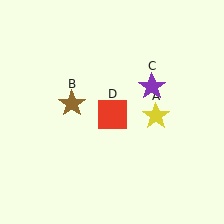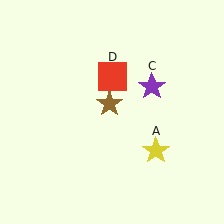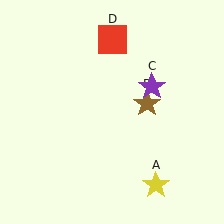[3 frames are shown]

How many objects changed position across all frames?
3 objects changed position: yellow star (object A), brown star (object B), red square (object D).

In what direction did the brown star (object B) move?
The brown star (object B) moved right.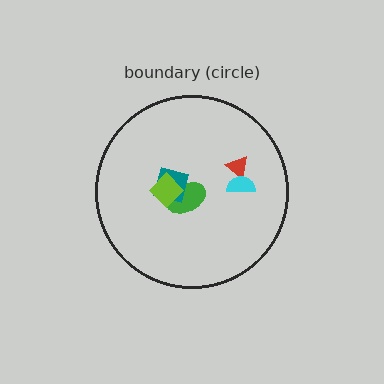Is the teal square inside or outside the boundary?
Inside.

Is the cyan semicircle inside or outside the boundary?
Inside.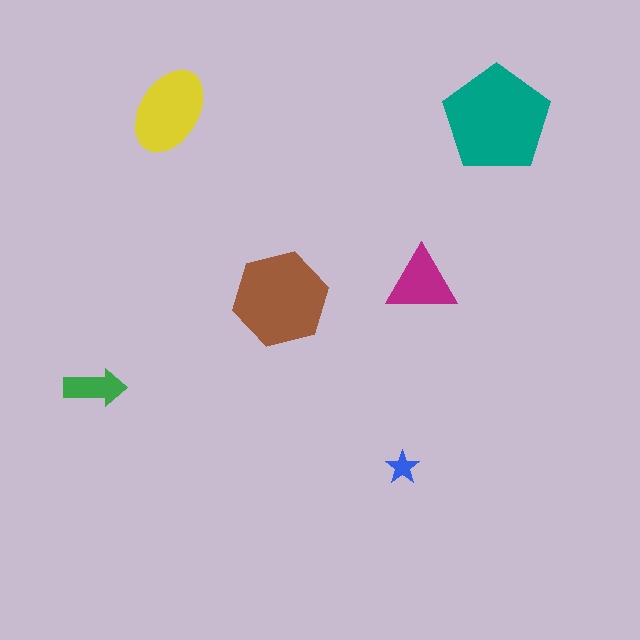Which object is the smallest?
The blue star.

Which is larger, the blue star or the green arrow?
The green arrow.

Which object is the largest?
The teal pentagon.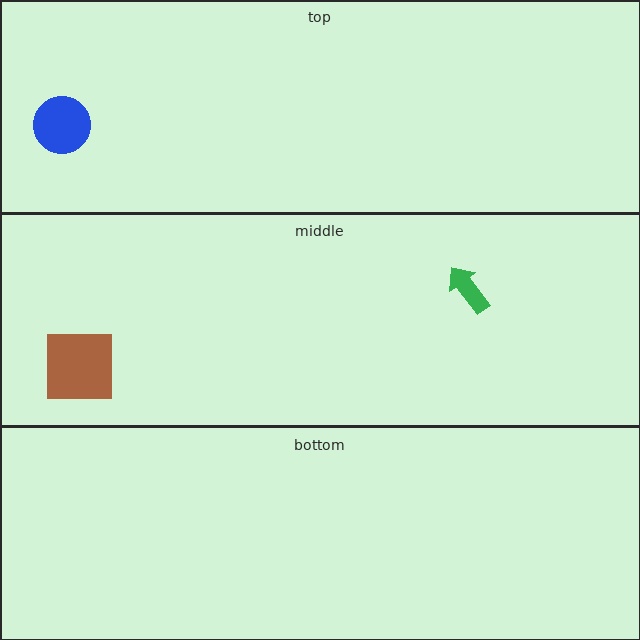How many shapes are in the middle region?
2.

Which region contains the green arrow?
The middle region.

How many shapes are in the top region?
1.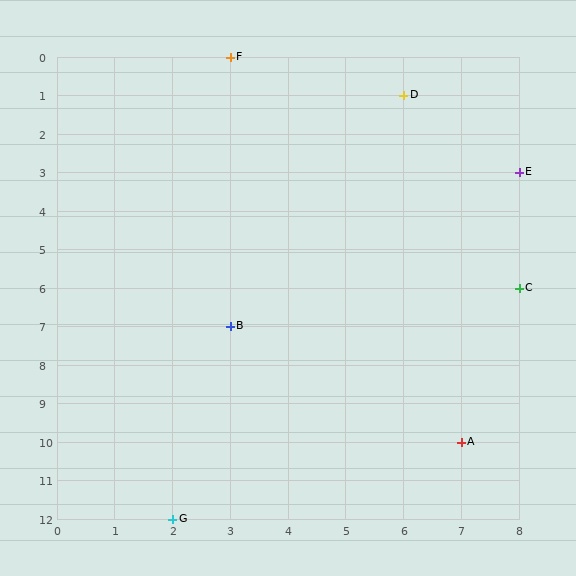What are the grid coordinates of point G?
Point G is at grid coordinates (2, 12).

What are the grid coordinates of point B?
Point B is at grid coordinates (3, 7).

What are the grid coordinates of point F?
Point F is at grid coordinates (3, 0).